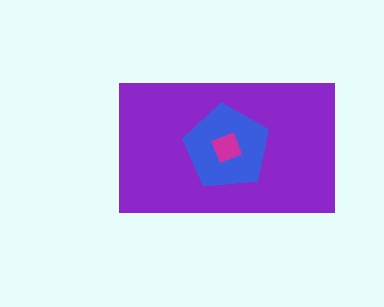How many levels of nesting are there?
3.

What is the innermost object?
The magenta square.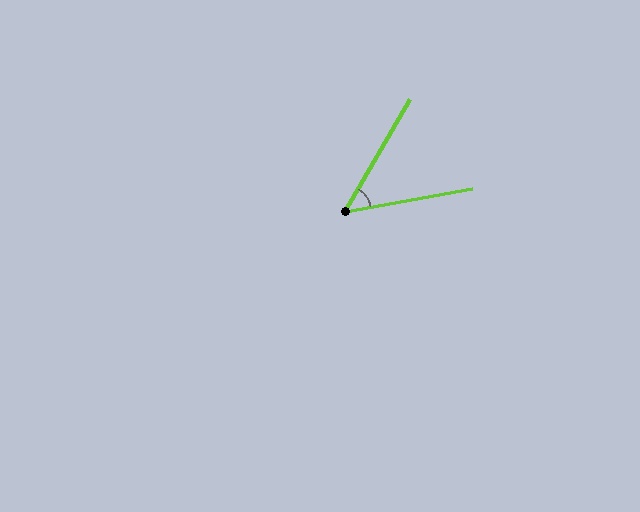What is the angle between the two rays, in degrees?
Approximately 50 degrees.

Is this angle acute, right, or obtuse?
It is acute.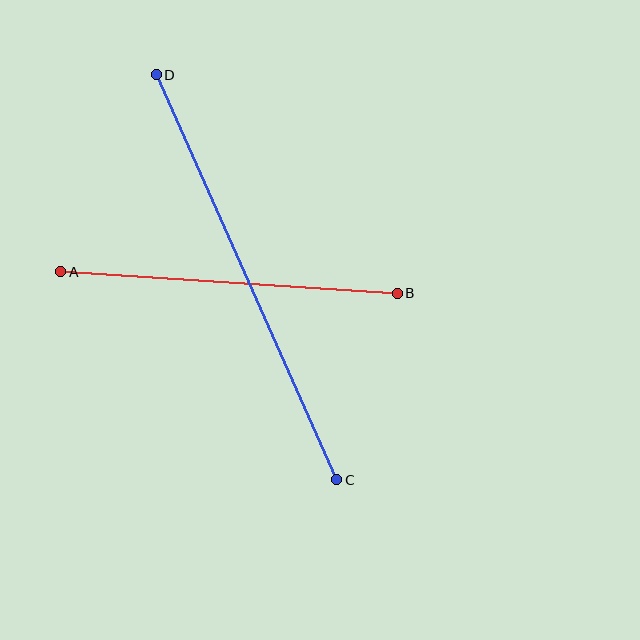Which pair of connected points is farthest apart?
Points C and D are farthest apart.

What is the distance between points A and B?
The distance is approximately 337 pixels.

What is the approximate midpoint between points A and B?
The midpoint is at approximately (229, 283) pixels.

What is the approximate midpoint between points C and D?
The midpoint is at approximately (247, 277) pixels.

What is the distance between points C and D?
The distance is approximately 444 pixels.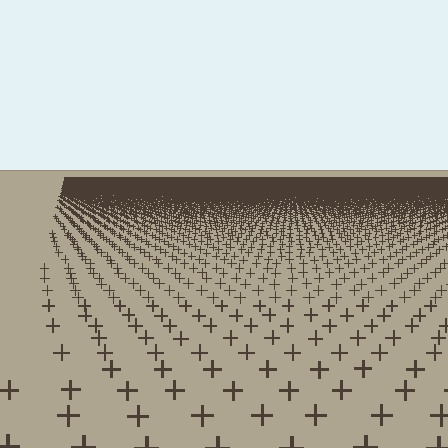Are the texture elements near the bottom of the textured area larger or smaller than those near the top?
Larger. Near the bottom, elements are closer to the viewer and appear at a bigger on-screen size.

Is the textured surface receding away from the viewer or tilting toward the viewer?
The surface is receding away from the viewer. Texture elements get smaller and denser toward the top.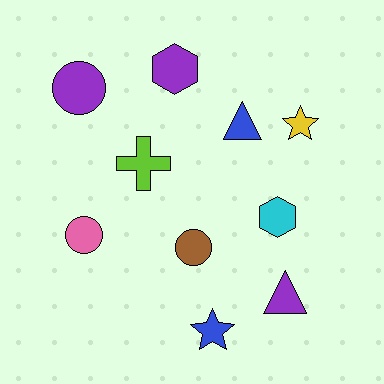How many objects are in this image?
There are 10 objects.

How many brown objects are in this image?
There is 1 brown object.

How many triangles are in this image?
There are 2 triangles.